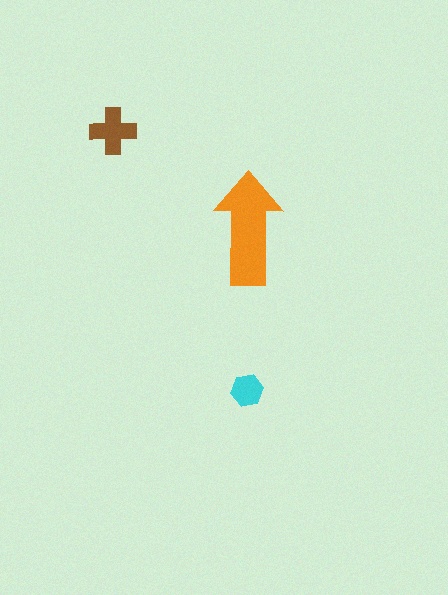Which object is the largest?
The orange arrow.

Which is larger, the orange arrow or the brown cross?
The orange arrow.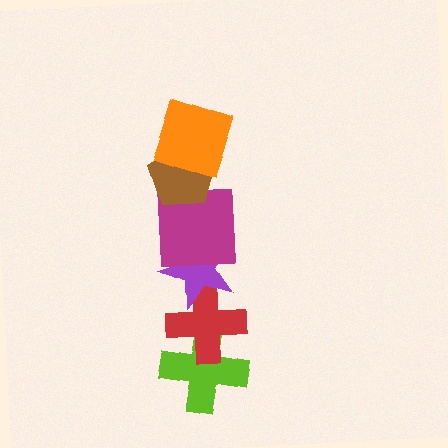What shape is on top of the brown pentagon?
The orange square is on top of the brown pentagon.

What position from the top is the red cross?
The red cross is 5th from the top.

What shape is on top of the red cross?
The purple star is on top of the red cross.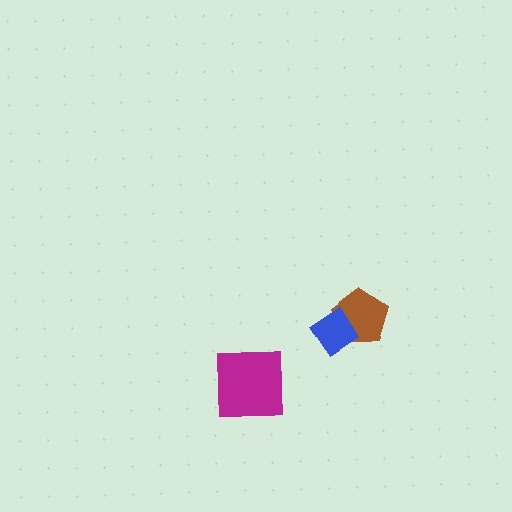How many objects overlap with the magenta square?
0 objects overlap with the magenta square.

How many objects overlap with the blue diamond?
1 object overlaps with the blue diamond.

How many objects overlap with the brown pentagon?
1 object overlaps with the brown pentagon.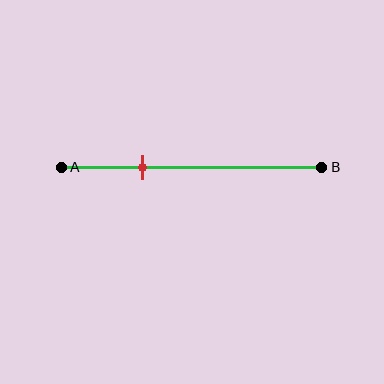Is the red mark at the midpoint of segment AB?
No, the mark is at about 30% from A, not at the 50% midpoint.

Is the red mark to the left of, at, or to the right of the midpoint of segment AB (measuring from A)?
The red mark is to the left of the midpoint of segment AB.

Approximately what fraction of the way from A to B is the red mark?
The red mark is approximately 30% of the way from A to B.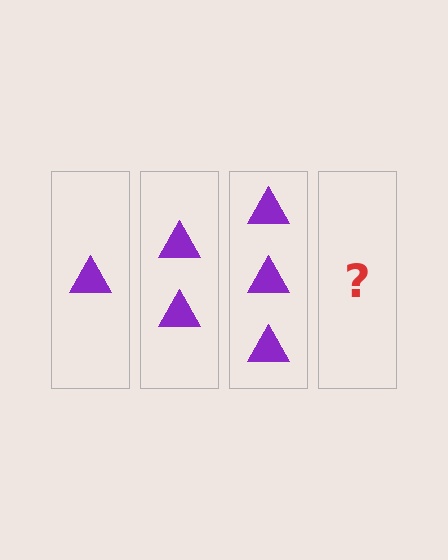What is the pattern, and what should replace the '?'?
The pattern is that each step adds one more triangle. The '?' should be 4 triangles.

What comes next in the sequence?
The next element should be 4 triangles.